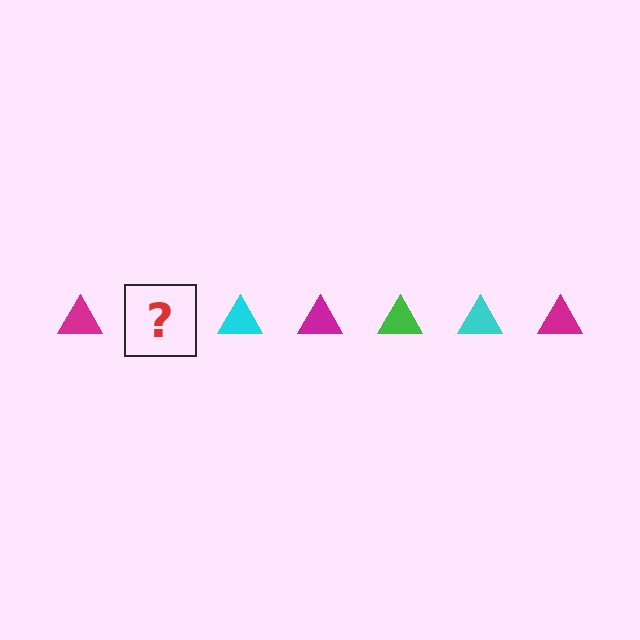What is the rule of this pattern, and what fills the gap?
The rule is that the pattern cycles through magenta, green, cyan triangles. The gap should be filled with a green triangle.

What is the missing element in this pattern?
The missing element is a green triangle.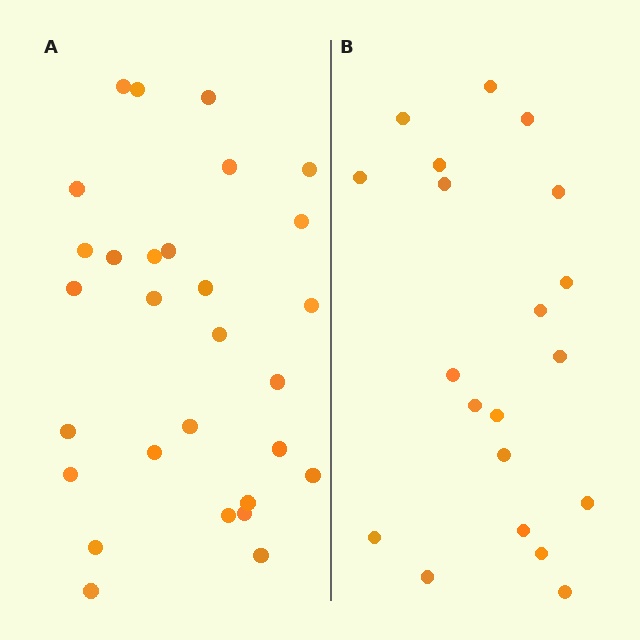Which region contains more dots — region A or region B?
Region A (the left region) has more dots.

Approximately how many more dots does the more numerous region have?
Region A has roughly 8 or so more dots than region B.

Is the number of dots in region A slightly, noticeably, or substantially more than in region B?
Region A has substantially more. The ratio is roughly 1.4 to 1.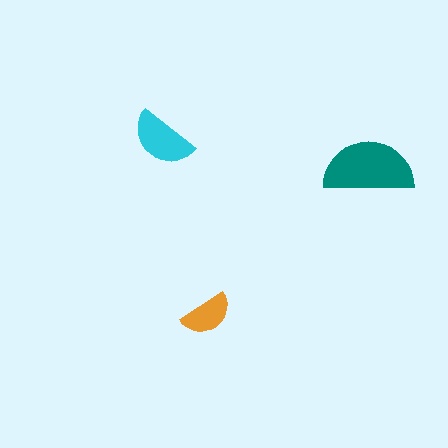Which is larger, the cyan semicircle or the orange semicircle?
The cyan one.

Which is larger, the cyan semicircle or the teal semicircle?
The teal one.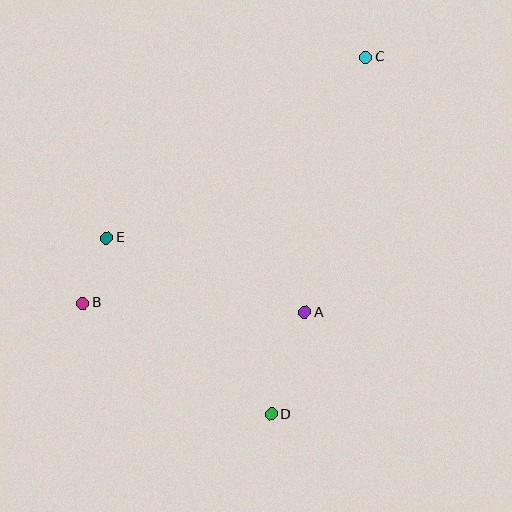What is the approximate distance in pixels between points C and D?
The distance between C and D is approximately 369 pixels.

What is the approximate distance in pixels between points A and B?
The distance between A and B is approximately 222 pixels.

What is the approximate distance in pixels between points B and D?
The distance between B and D is approximately 219 pixels.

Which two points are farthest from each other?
Points B and C are farthest from each other.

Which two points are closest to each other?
Points B and E are closest to each other.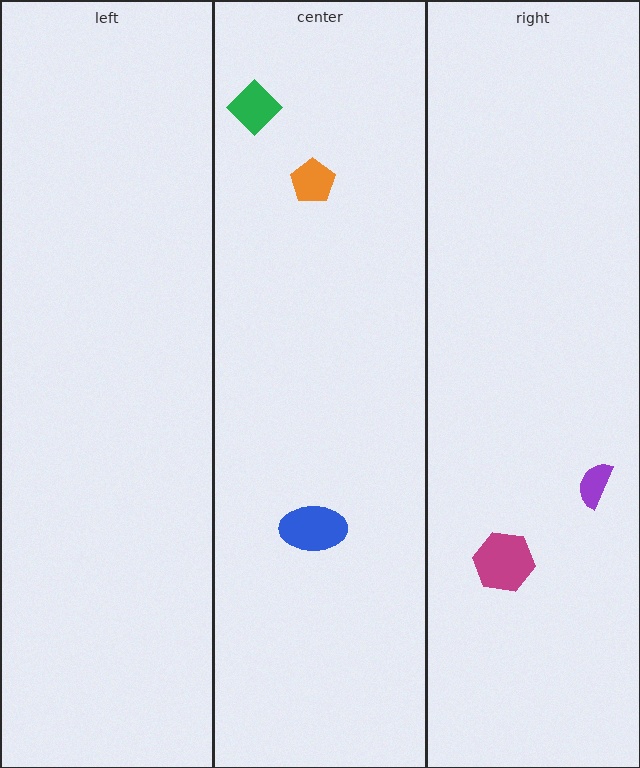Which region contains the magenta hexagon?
The right region.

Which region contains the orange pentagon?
The center region.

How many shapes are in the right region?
2.